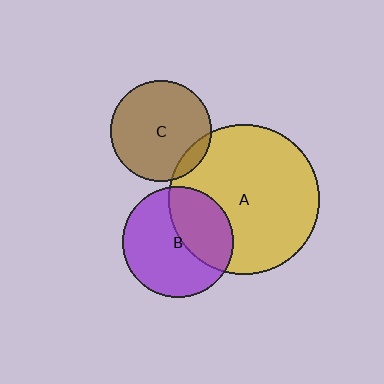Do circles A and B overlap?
Yes.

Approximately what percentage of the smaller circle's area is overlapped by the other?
Approximately 40%.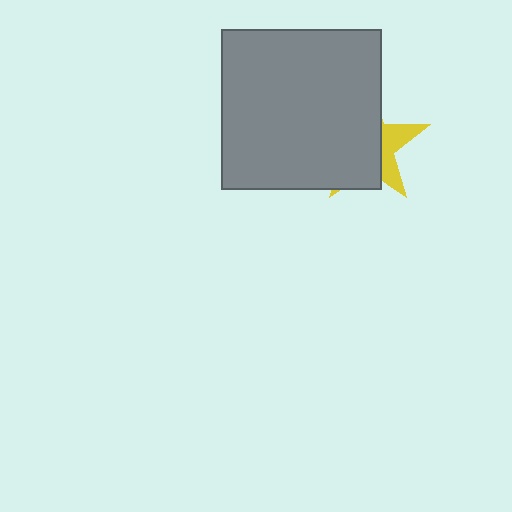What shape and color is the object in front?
The object in front is a gray square.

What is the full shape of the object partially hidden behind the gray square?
The partially hidden object is a yellow star.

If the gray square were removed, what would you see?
You would see the complete yellow star.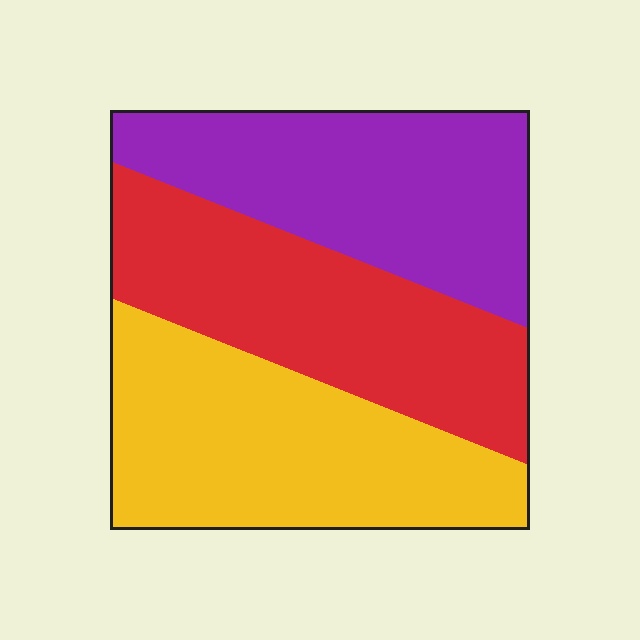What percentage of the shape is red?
Red covers roughly 35% of the shape.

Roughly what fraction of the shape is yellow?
Yellow takes up about one third (1/3) of the shape.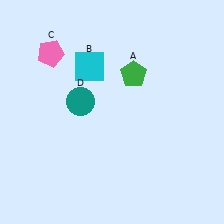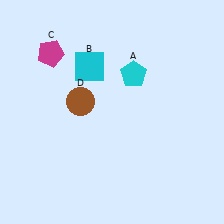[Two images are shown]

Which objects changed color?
A changed from green to cyan. C changed from pink to magenta. D changed from teal to brown.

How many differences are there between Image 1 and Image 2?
There are 3 differences between the two images.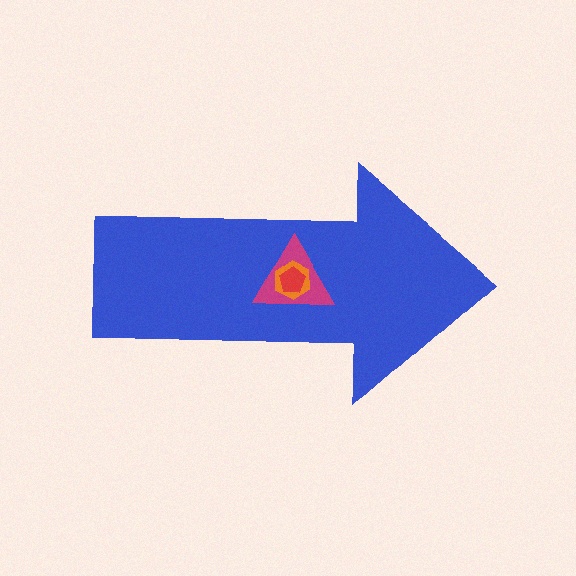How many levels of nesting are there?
4.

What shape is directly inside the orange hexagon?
The red pentagon.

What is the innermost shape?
The red pentagon.